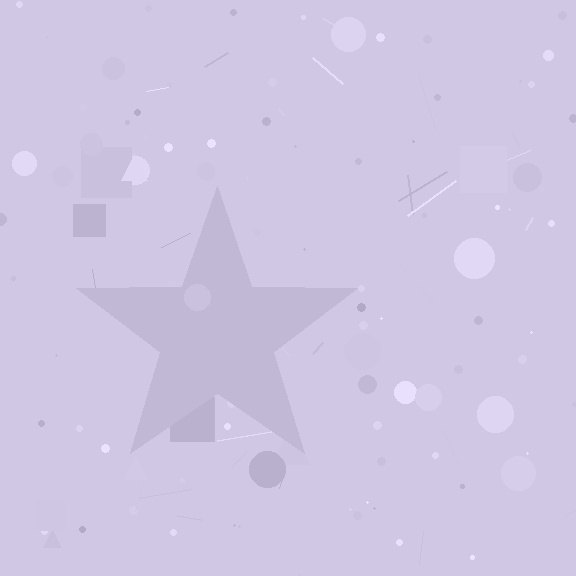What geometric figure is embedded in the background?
A star is embedded in the background.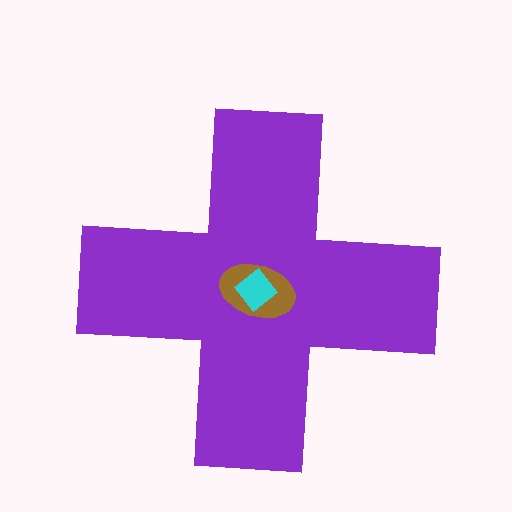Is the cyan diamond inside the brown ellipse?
Yes.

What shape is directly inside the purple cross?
The brown ellipse.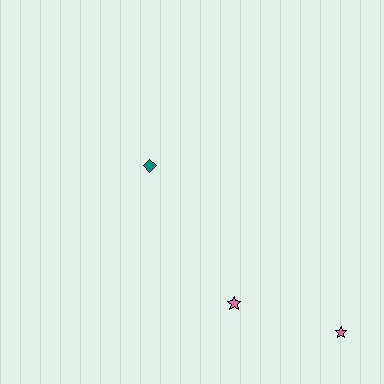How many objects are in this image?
There are 3 objects.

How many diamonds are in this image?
There is 1 diamond.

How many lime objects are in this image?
There are no lime objects.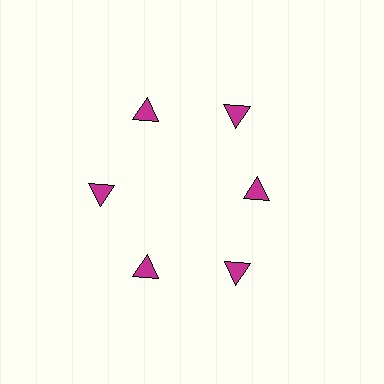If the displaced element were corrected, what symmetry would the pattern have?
It would have 6-fold rotational symmetry — the pattern would map onto itself every 60 degrees.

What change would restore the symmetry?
The symmetry would be restored by moving it outward, back onto the ring so that all 6 triangles sit at equal angles and equal distance from the center.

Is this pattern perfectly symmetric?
No. The 6 magenta triangles are arranged in a ring, but one element near the 3 o'clock position is pulled inward toward the center, breaking the 6-fold rotational symmetry.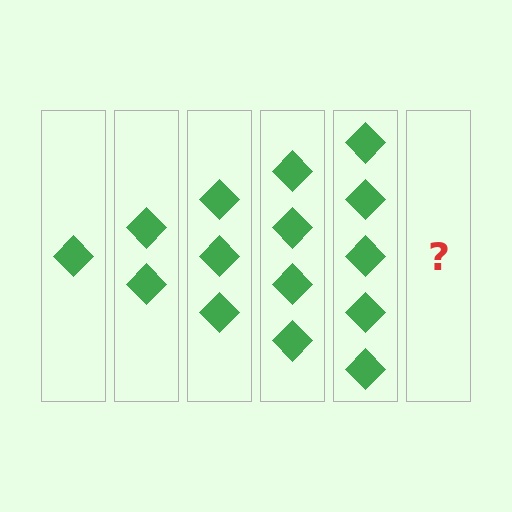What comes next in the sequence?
The next element should be 6 diamonds.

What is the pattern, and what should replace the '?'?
The pattern is that each step adds one more diamond. The '?' should be 6 diamonds.